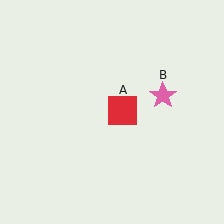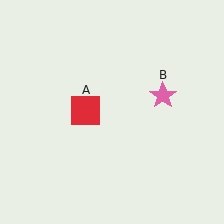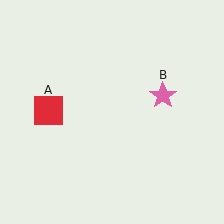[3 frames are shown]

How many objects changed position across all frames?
1 object changed position: red square (object A).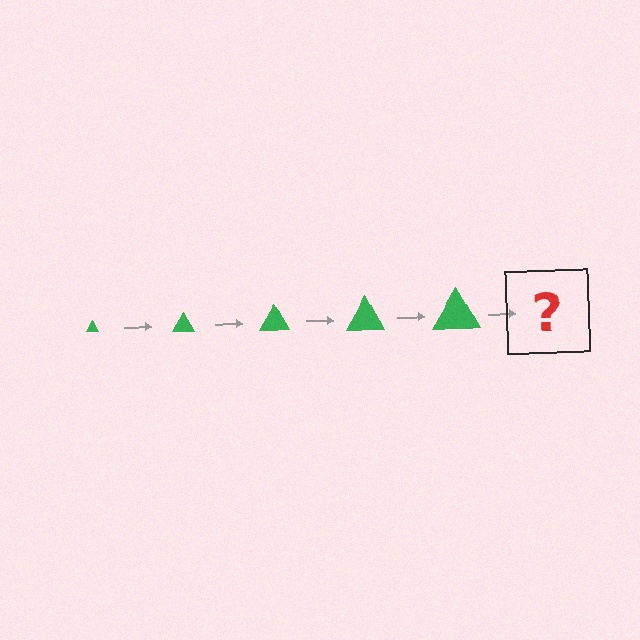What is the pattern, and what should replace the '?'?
The pattern is that the triangle gets progressively larger each step. The '?' should be a green triangle, larger than the previous one.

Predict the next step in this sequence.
The next step is a green triangle, larger than the previous one.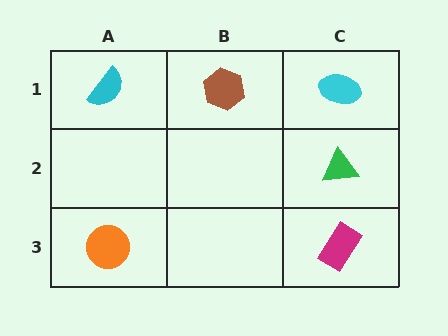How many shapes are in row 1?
3 shapes.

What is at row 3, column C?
A magenta rectangle.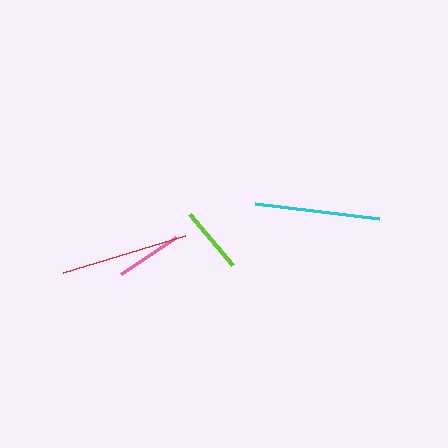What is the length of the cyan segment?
The cyan segment is approximately 125 pixels long.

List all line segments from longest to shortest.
From longest to shortest: red, cyan, lime, pink.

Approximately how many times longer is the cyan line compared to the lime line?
The cyan line is approximately 1.9 times the length of the lime line.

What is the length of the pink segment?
The pink segment is approximately 66 pixels long.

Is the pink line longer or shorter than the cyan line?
The cyan line is longer than the pink line.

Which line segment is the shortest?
The pink line is the shortest at approximately 66 pixels.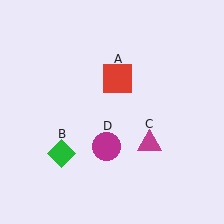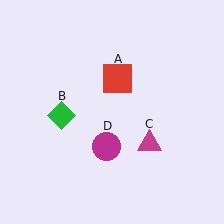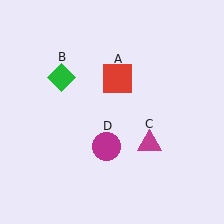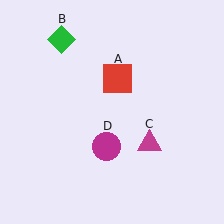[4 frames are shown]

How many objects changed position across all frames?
1 object changed position: green diamond (object B).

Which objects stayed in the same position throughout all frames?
Red square (object A) and magenta triangle (object C) and magenta circle (object D) remained stationary.